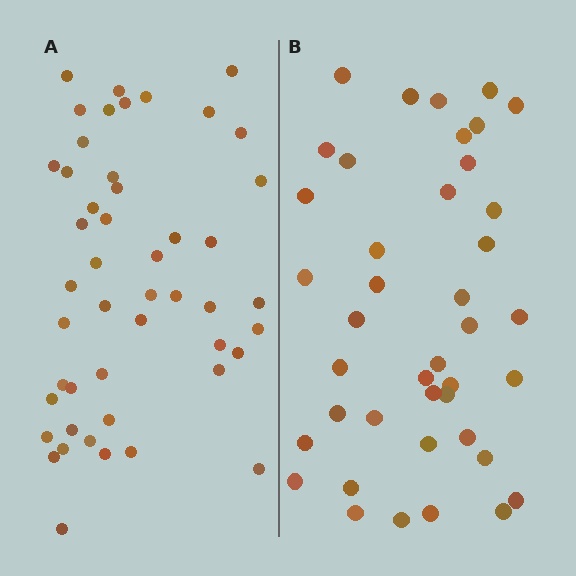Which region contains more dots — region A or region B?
Region A (the left region) has more dots.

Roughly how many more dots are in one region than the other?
Region A has roughly 8 or so more dots than region B.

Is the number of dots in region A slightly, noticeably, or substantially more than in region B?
Region A has only slightly more — the two regions are fairly close. The ratio is roughly 1.2 to 1.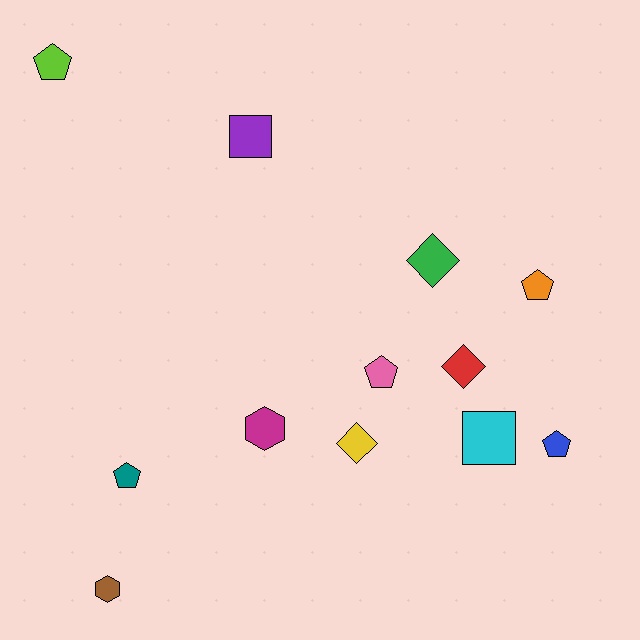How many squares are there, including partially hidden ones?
There are 2 squares.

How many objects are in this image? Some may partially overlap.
There are 12 objects.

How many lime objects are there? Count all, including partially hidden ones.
There is 1 lime object.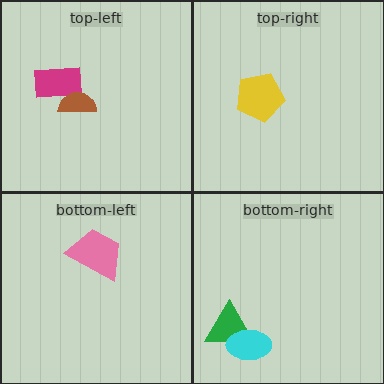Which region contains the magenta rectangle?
The top-left region.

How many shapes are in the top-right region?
1.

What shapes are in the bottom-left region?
The pink trapezoid.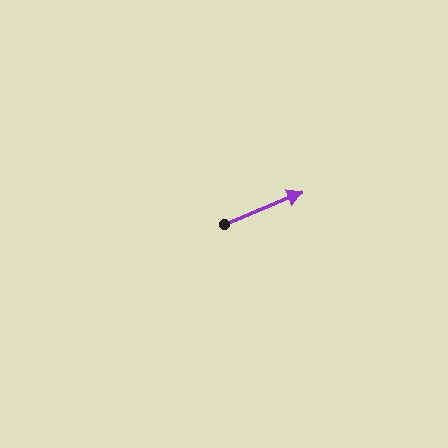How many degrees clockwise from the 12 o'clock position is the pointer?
Approximately 67 degrees.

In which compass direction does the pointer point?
Northeast.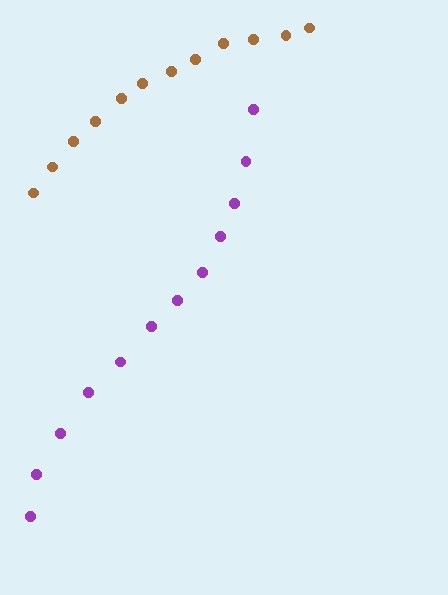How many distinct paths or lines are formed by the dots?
There are 2 distinct paths.